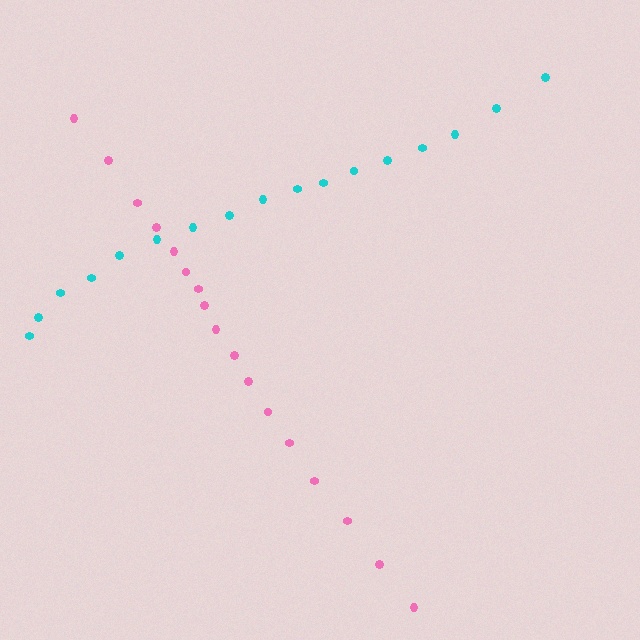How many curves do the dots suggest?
There are 2 distinct paths.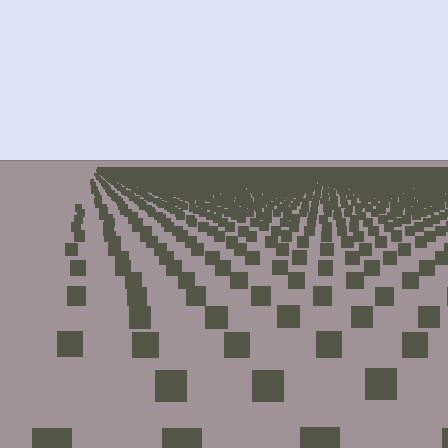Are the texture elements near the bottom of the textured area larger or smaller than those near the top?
Larger. Near the bottom, elements are closer to the viewer and appear at a bigger on-screen size.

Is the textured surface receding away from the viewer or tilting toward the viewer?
The surface is receding away from the viewer. Texture elements get smaller and denser toward the top.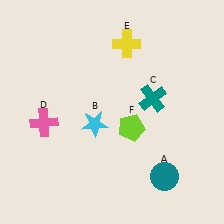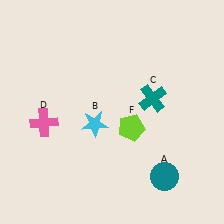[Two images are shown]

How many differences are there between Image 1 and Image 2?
There is 1 difference between the two images.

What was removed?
The yellow cross (E) was removed in Image 2.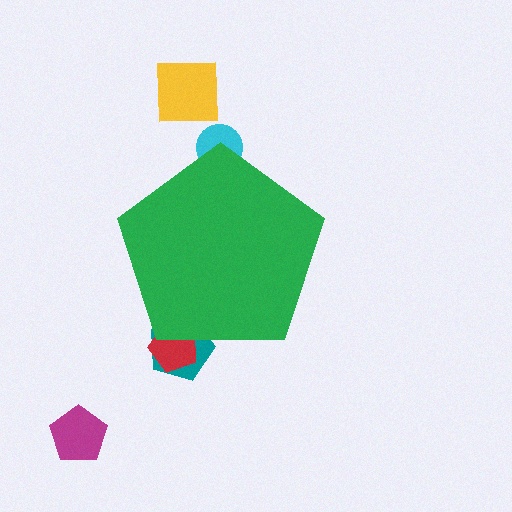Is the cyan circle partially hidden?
Yes, the cyan circle is partially hidden behind the green pentagon.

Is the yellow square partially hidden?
No, the yellow square is fully visible.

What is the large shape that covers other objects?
A green pentagon.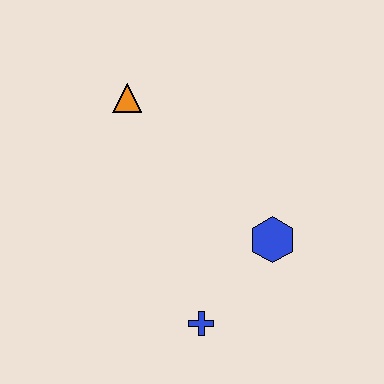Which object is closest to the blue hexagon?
The blue cross is closest to the blue hexagon.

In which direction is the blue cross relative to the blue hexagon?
The blue cross is below the blue hexagon.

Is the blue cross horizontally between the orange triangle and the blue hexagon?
Yes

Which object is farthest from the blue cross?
The orange triangle is farthest from the blue cross.